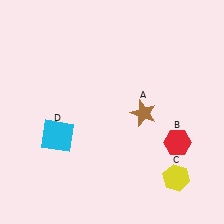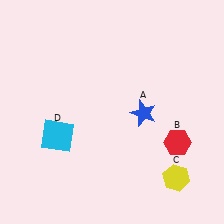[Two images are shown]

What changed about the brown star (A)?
In Image 1, A is brown. In Image 2, it changed to blue.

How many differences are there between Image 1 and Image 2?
There is 1 difference between the two images.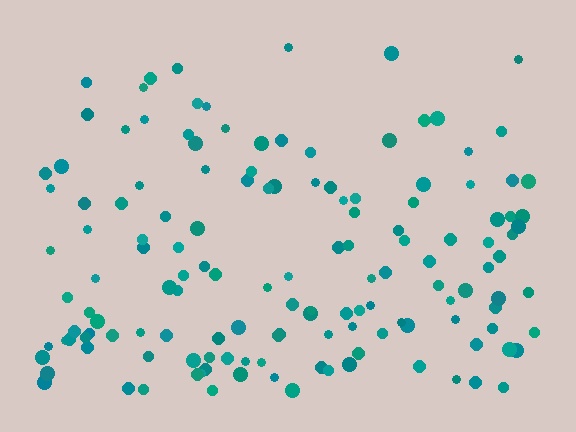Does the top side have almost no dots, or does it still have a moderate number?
Still a moderate number, just noticeably fewer than the bottom.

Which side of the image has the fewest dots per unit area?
The top.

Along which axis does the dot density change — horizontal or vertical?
Vertical.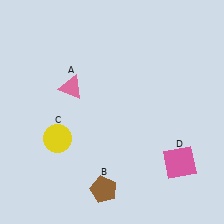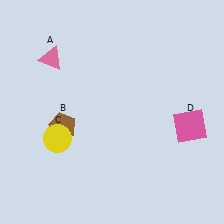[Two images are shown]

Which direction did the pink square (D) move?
The pink square (D) moved up.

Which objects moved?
The objects that moved are: the pink triangle (A), the brown pentagon (B), the pink square (D).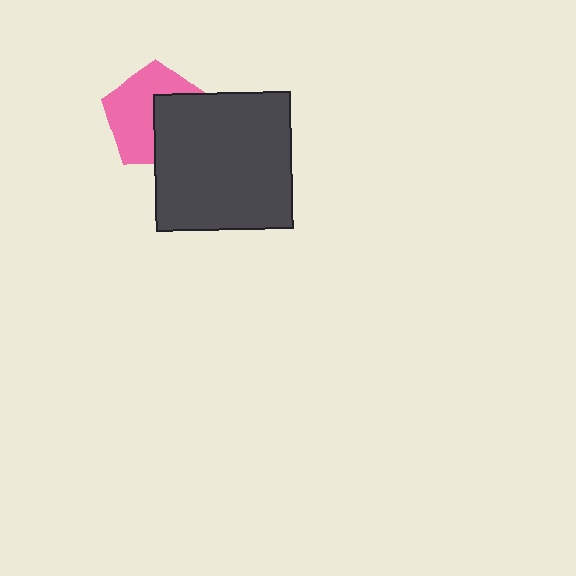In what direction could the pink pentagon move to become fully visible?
The pink pentagon could move toward the upper-left. That would shift it out from behind the dark gray square entirely.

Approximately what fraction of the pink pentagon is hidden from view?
Roughly 42% of the pink pentagon is hidden behind the dark gray square.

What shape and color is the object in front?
The object in front is a dark gray square.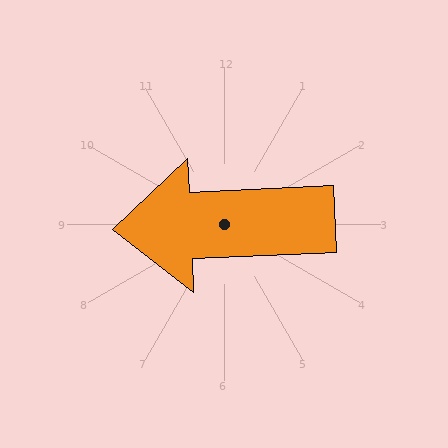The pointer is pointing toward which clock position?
Roughly 9 o'clock.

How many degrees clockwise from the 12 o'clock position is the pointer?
Approximately 267 degrees.